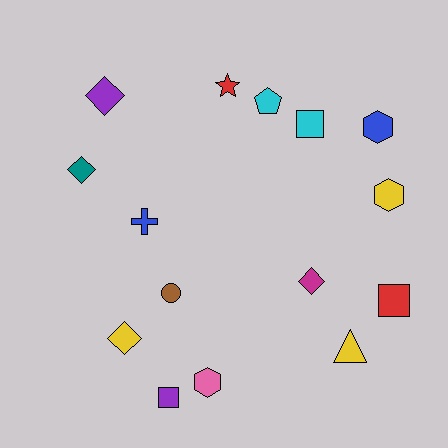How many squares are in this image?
There are 3 squares.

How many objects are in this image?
There are 15 objects.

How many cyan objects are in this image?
There are 2 cyan objects.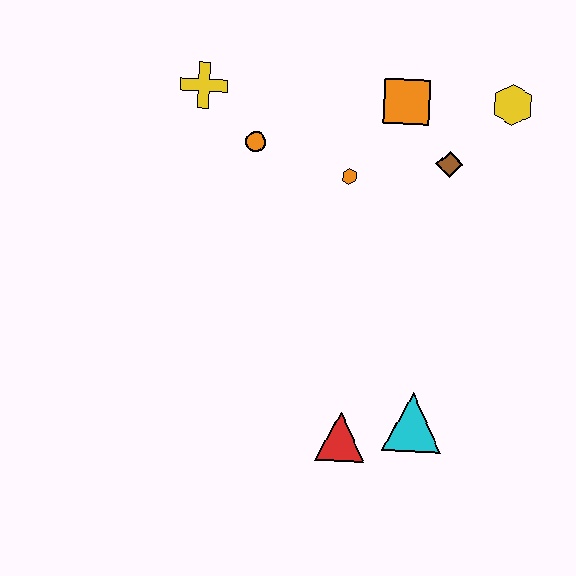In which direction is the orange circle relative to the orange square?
The orange circle is to the left of the orange square.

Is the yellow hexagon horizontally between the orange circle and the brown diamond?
No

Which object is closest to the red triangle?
The cyan triangle is closest to the red triangle.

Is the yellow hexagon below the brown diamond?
No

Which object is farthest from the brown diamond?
The red triangle is farthest from the brown diamond.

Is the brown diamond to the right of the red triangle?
Yes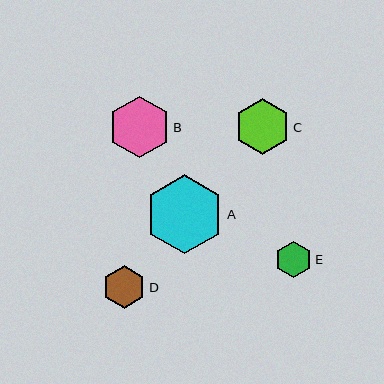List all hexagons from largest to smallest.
From largest to smallest: A, B, C, D, E.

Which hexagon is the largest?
Hexagon A is the largest with a size of approximately 79 pixels.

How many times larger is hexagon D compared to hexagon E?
Hexagon D is approximately 1.2 times the size of hexagon E.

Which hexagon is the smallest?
Hexagon E is the smallest with a size of approximately 36 pixels.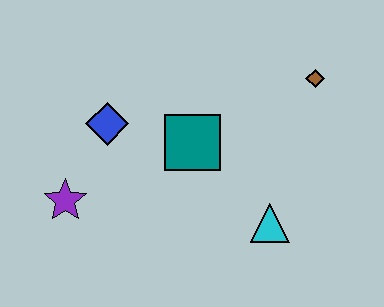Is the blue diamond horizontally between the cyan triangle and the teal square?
No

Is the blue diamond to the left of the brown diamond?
Yes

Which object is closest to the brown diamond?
The teal square is closest to the brown diamond.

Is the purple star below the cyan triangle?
No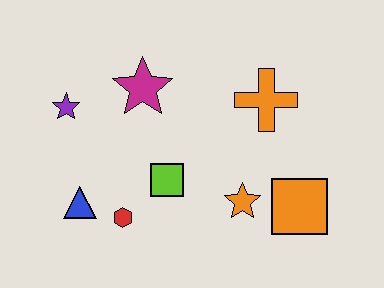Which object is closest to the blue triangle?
The red hexagon is closest to the blue triangle.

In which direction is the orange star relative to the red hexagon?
The orange star is to the right of the red hexagon.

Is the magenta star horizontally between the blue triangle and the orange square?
Yes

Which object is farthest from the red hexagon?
The orange cross is farthest from the red hexagon.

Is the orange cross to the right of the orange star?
Yes